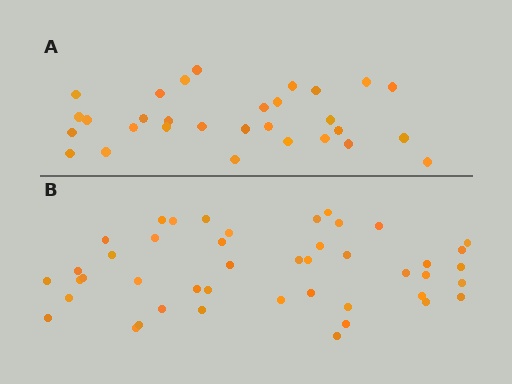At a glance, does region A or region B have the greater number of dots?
Region B (the bottom region) has more dots.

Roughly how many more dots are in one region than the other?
Region B has approximately 15 more dots than region A.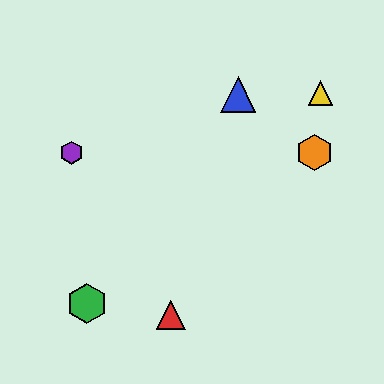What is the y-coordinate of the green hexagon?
The green hexagon is at y≈304.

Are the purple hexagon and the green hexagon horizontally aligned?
No, the purple hexagon is at y≈153 and the green hexagon is at y≈304.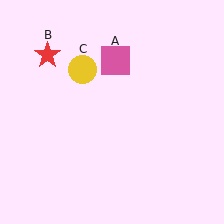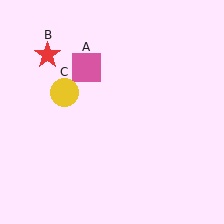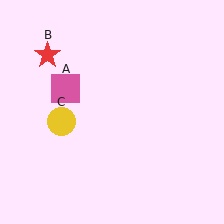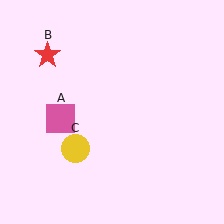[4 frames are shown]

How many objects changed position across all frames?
2 objects changed position: pink square (object A), yellow circle (object C).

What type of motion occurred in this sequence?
The pink square (object A), yellow circle (object C) rotated counterclockwise around the center of the scene.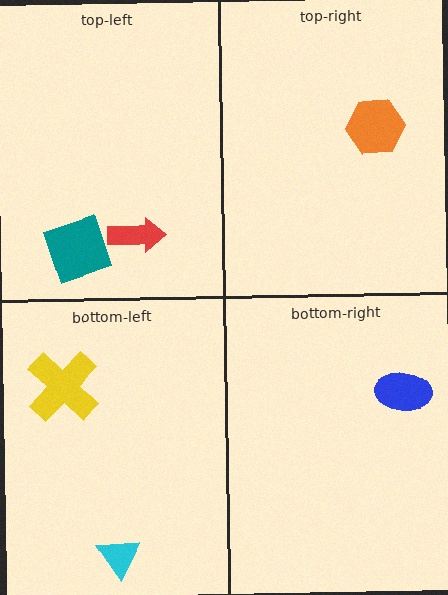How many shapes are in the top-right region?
1.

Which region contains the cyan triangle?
The bottom-left region.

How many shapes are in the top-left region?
2.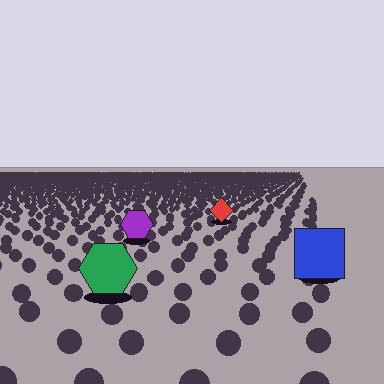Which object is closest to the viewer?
The green hexagon is closest. The texture marks near it are larger and more spread out.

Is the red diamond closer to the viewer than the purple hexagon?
No. The purple hexagon is closer — you can tell from the texture gradient: the ground texture is coarser near it.